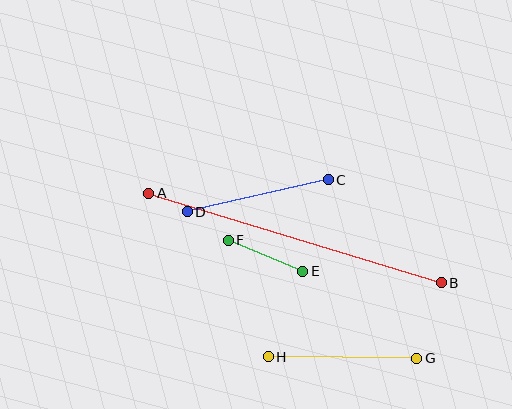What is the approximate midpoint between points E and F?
The midpoint is at approximately (266, 256) pixels.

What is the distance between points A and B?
The distance is approximately 306 pixels.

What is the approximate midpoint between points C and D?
The midpoint is at approximately (258, 196) pixels.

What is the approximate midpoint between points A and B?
The midpoint is at approximately (295, 238) pixels.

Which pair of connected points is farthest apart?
Points A and B are farthest apart.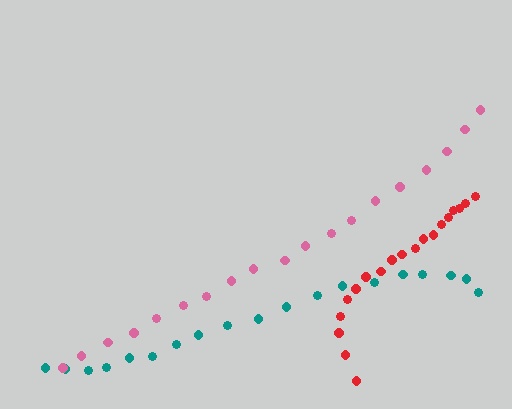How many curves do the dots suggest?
There are 3 distinct paths.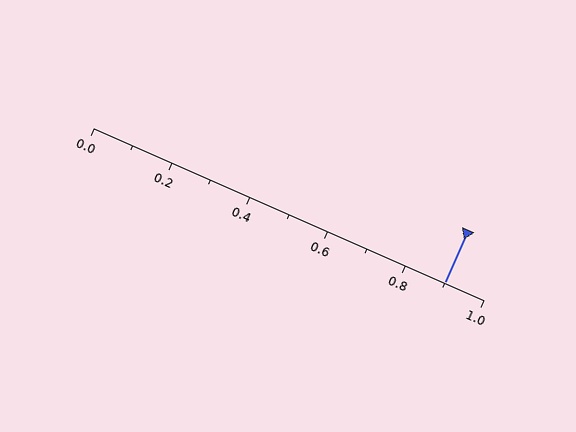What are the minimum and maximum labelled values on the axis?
The axis runs from 0.0 to 1.0.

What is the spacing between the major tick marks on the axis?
The major ticks are spaced 0.2 apart.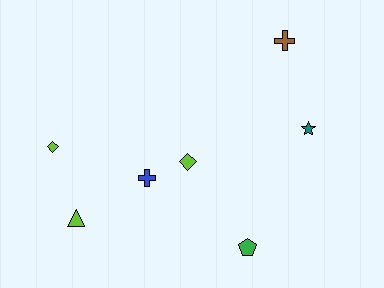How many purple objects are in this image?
There are no purple objects.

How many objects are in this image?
There are 7 objects.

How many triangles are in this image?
There is 1 triangle.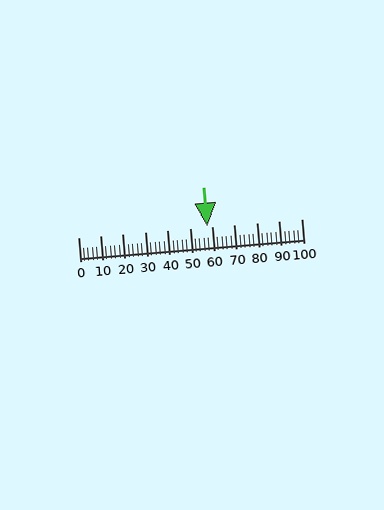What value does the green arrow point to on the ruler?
The green arrow points to approximately 58.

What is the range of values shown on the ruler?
The ruler shows values from 0 to 100.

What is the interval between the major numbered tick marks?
The major tick marks are spaced 10 units apart.